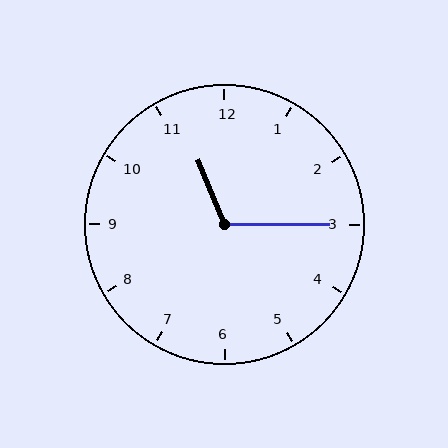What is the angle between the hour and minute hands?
Approximately 112 degrees.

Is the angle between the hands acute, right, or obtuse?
It is obtuse.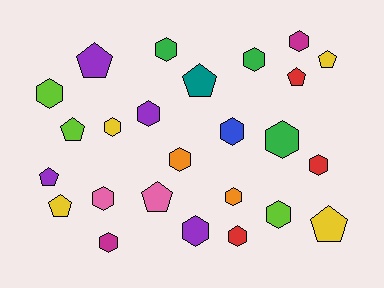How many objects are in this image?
There are 25 objects.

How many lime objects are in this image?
There are 3 lime objects.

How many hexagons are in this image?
There are 16 hexagons.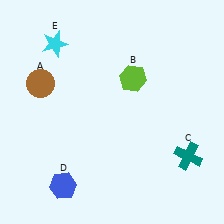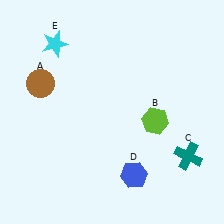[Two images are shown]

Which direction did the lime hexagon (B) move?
The lime hexagon (B) moved down.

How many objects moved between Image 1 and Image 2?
2 objects moved between the two images.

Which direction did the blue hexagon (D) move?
The blue hexagon (D) moved right.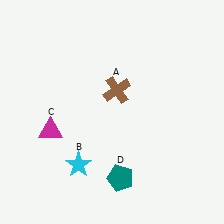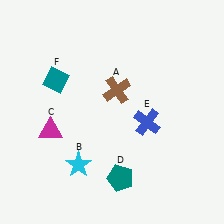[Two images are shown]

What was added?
A blue cross (E), a teal diamond (F) were added in Image 2.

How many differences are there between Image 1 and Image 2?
There are 2 differences between the two images.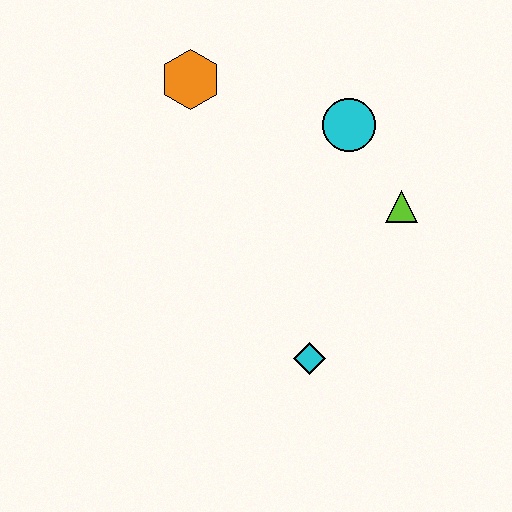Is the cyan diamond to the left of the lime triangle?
Yes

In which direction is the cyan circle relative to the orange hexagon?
The cyan circle is to the right of the orange hexagon.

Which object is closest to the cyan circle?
The lime triangle is closest to the cyan circle.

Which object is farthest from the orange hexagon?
The cyan diamond is farthest from the orange hexagon.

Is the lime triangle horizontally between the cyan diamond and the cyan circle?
No